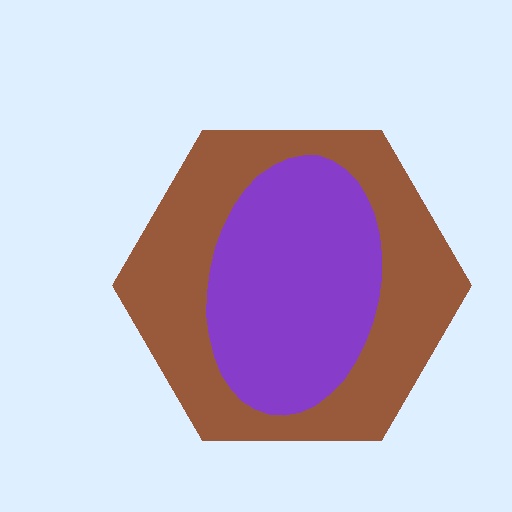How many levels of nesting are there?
2.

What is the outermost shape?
The brown hexagon.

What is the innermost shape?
The purple ellipse.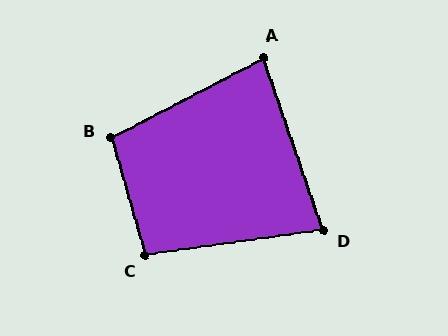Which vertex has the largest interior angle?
B, at approximately 101 degrees.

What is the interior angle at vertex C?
Approximately 98 degrees (obtuse).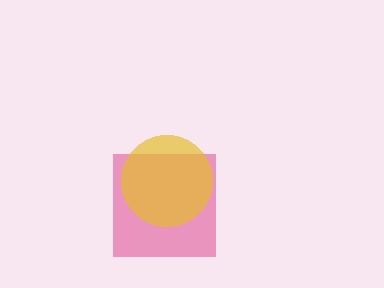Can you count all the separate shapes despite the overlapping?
Yes, there are 2 separate shapes.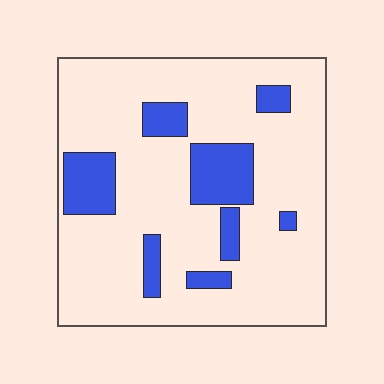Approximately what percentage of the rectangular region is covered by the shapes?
Approximately 20%.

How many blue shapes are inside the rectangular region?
8.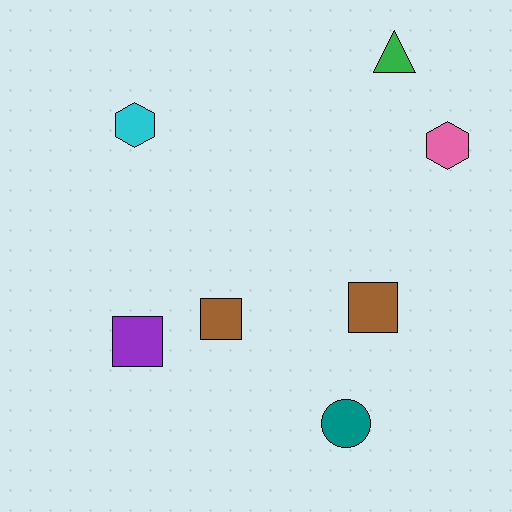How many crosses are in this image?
There are no crosses.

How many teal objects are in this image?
There is 1 teal object.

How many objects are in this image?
There are 7 objects.